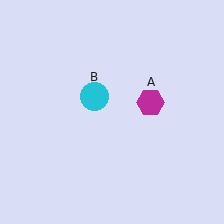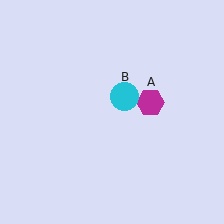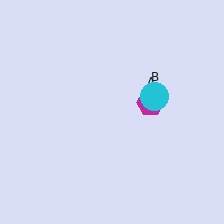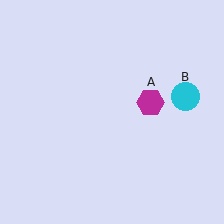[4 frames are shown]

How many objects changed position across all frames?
1 object changed position: cyan circle (object B).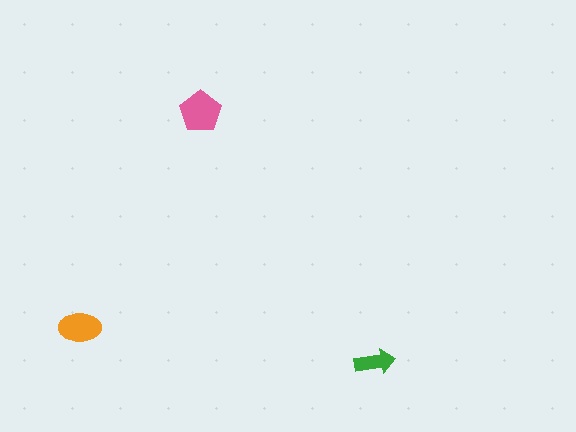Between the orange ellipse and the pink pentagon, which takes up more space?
The pink pentagon.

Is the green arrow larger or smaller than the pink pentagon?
Smaller.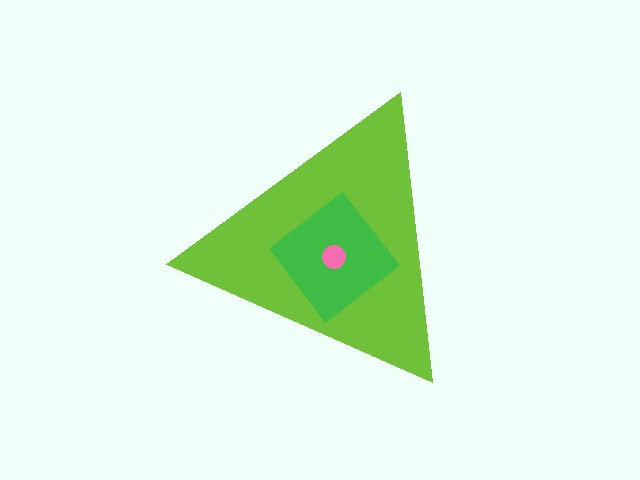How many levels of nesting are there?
3.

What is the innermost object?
The pink circle.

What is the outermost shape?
The lime triangle.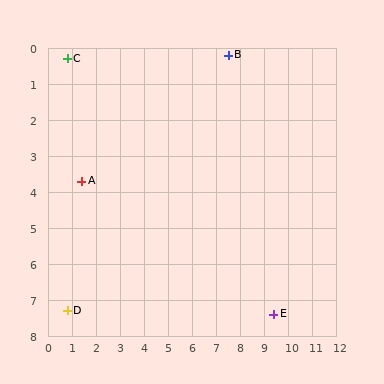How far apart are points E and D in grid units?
Points E and D are about 8.6 grid units apart.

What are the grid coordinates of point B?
Point B is at approximately (7.5, 0.2).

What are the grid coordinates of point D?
Point D is at approximately (0.8, 7.3).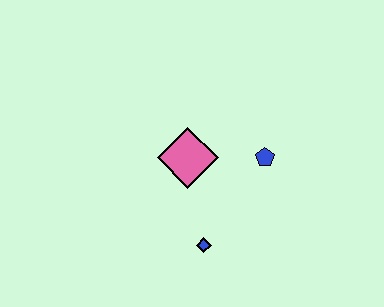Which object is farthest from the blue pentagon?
The blue diamond is farthest from the blue pentagon.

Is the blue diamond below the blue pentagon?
Yes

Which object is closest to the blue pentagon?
The pink diamond is closest to the blue pentagon.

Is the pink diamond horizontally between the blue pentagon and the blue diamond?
No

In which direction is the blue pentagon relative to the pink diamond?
The blue pentagon is to the right of the pink diamond.